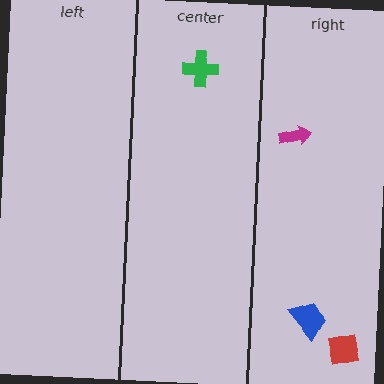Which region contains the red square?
The right region.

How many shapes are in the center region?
1.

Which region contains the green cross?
The center region.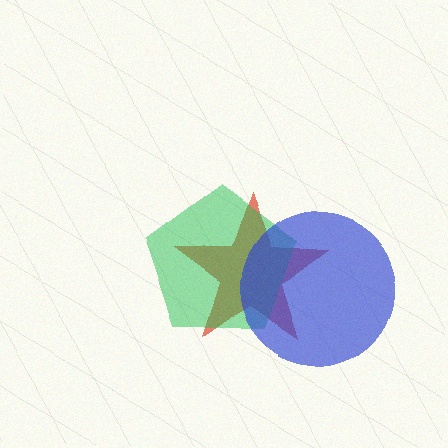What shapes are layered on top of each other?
The layered shapes are: a red star, a green pentagon, a blue circle.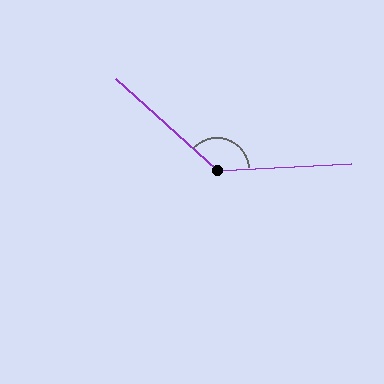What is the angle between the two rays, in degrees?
Approximately 135 degrees.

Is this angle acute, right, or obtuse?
It is obtuse.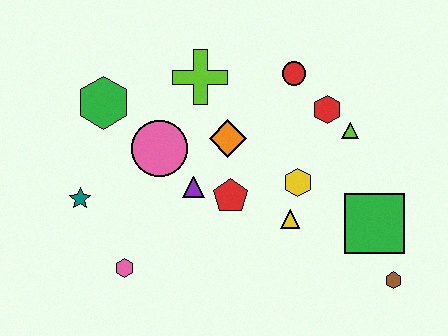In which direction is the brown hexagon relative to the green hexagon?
The brown hexagon is to the right of the green hexagon.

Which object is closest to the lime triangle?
The red hexagon is closest to the lime triangle.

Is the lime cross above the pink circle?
Yes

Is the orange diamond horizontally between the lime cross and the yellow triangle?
Yes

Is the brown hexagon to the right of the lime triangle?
Yes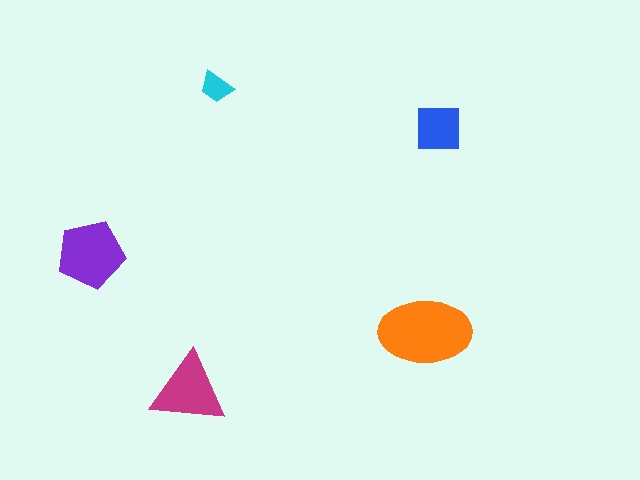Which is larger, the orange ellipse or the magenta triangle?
The orange ellipse.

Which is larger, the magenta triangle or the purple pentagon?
The purple pentagon.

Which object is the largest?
The orange ellipse.